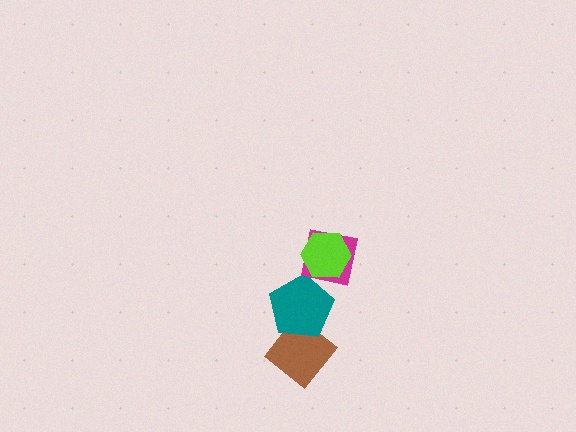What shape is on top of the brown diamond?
The teal pentagon is on top of the brown diamond.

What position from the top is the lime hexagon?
The lime hexagon is 1st from the top.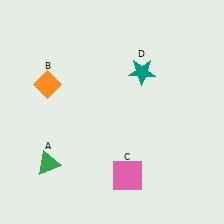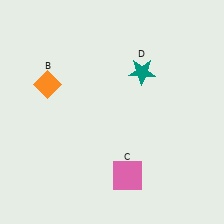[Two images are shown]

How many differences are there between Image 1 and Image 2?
There is 1 difference between the two images.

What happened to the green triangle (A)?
The green triangle (A) was removed in Image 2. It was in the bottom-left area of Image 1.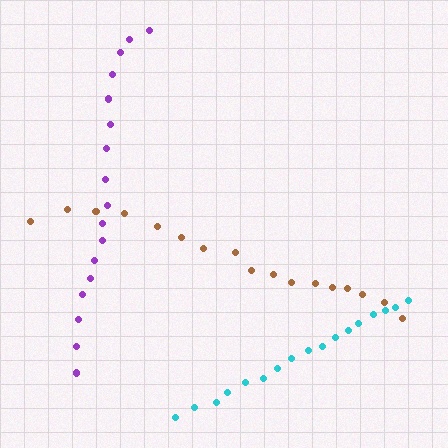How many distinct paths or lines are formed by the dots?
There are 3 distinct paths.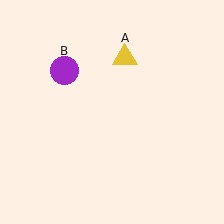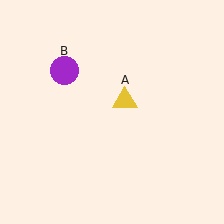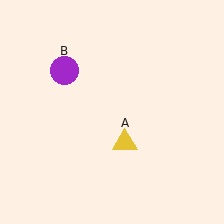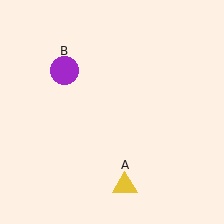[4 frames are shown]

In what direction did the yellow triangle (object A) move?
The yellow triangle (object A) moved down.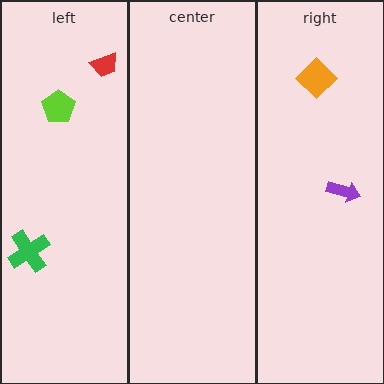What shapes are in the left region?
The green cross, the lime pentagon, the red trapezoid.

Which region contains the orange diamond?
The right region.